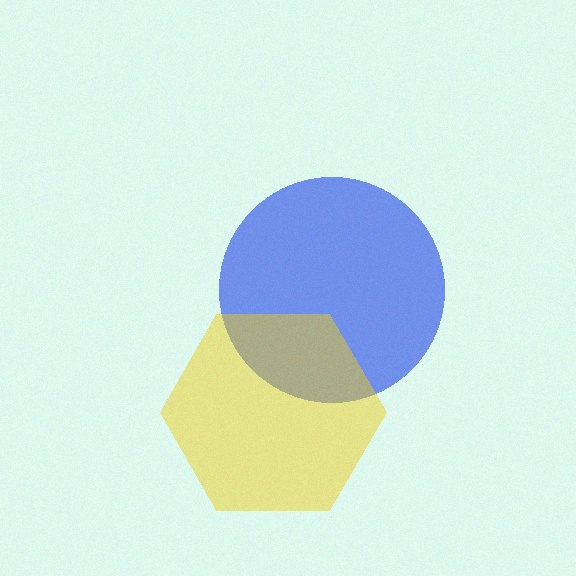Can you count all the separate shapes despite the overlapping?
Yes, there are 2 separate shapes.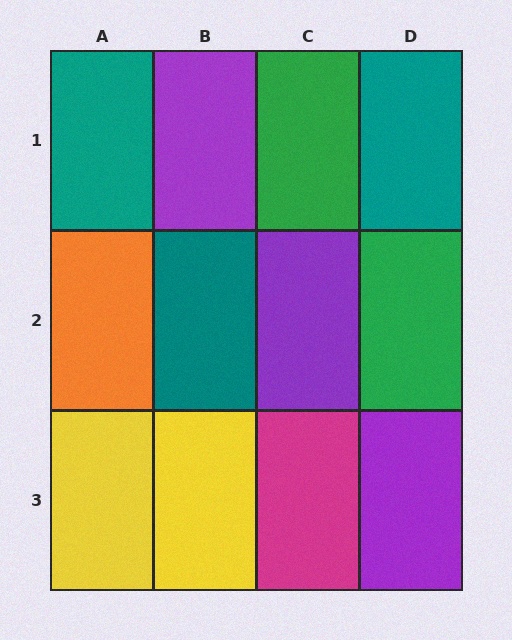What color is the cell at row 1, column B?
Purple.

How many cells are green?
2 cells are green.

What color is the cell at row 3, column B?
Yellow.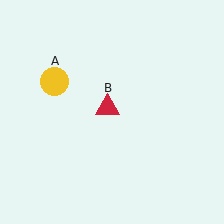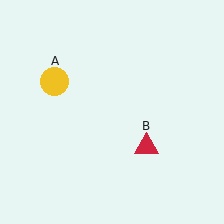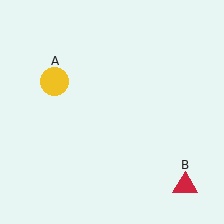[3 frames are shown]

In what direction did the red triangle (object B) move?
The red triangle (object B) moved down and to the right.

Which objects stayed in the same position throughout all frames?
Yellow circle (object A) remained stationary.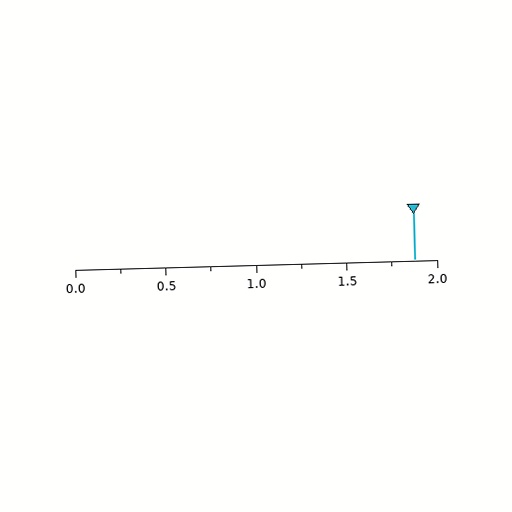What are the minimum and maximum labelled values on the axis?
The axis runs from 0.0 to 2.0.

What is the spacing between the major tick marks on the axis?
The major ticks are spaced 0.5 apart.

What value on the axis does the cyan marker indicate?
The marker indicates approximately 1.88.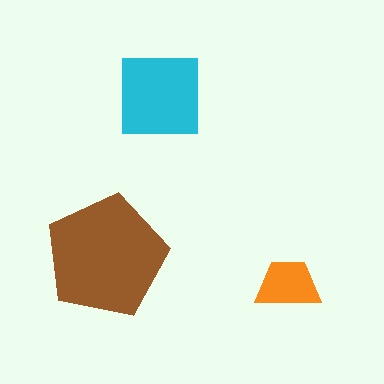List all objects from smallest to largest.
The orange trapezoid, the cyan square, the brown pentagon.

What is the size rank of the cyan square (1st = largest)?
2nd.